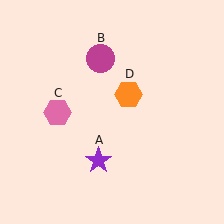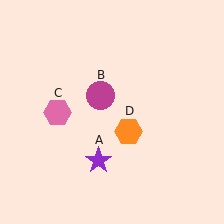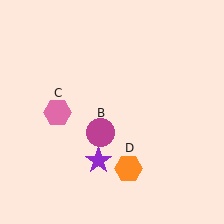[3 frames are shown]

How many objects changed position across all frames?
2 objects changed position: magenta circle (object B), orange hexagon (object D).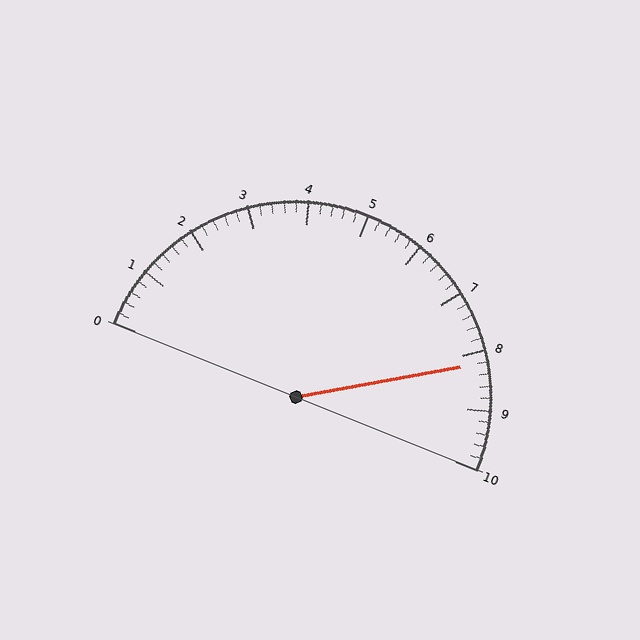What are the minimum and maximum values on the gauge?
The gauge ranges from 0 to 10.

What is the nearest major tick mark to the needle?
The nearest major tick mark is 8.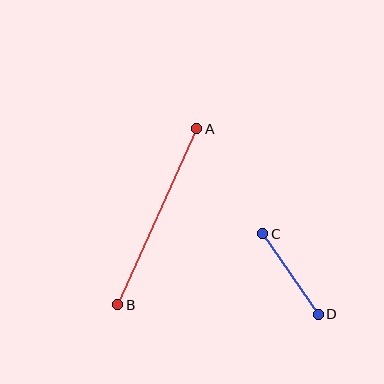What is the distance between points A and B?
The distance is approximately 193 pixels.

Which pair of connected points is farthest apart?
Points A and B are farthest apart.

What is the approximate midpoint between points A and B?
The midpoint is at approximately (157, 217) pixels.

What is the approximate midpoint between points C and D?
The midpoint is at approximately (290, 274) pixels.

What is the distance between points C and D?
The distance is approximately 98 pixels.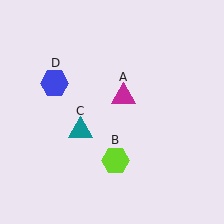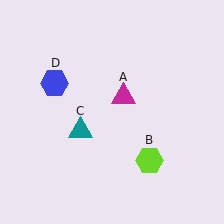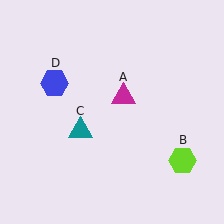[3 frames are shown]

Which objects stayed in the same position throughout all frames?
Magenta triangle (object A) and teal triangle (object C) and blue hexagon (object D) remained stationary.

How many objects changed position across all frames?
1 object changed position: lime hexagon (object B).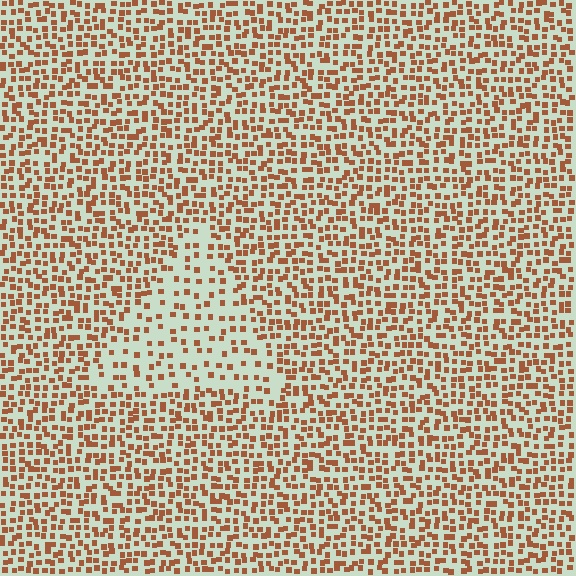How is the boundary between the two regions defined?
The boundary is defined by a change in element density (approximately 2.1x ratio). All elements are the same color, size, and shape.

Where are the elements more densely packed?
The elements are more densely packed outside the triangle boundary.